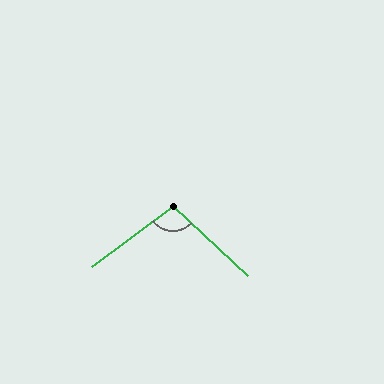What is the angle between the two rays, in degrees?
Approximately 100 degrees.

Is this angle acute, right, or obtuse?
It is obtuse.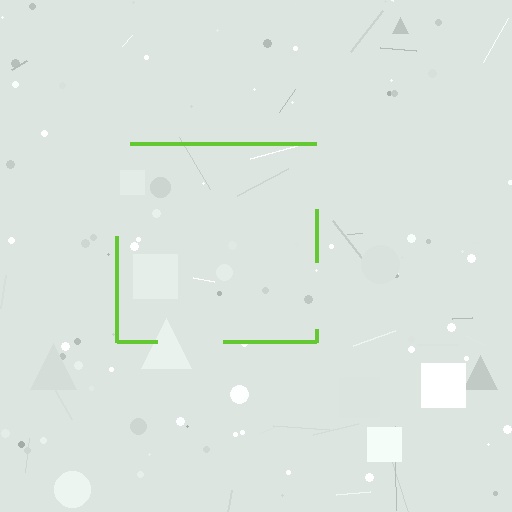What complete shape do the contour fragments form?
The contour fragments form a square.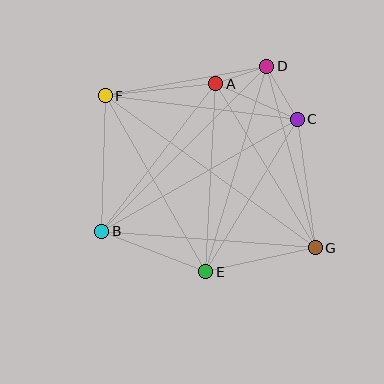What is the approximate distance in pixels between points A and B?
The distance between A and B is approximately 186 pixels.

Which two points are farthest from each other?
Points F and G are farthest from each other.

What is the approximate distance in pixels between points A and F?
The distance between A and F is approximately 111 pixels.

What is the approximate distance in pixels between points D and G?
The distance between D and G is approximately 188 pixels.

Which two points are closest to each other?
Points A and D are closest to each other.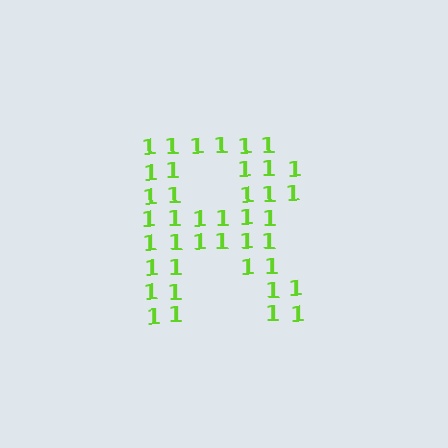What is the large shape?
The large shape is the letter R.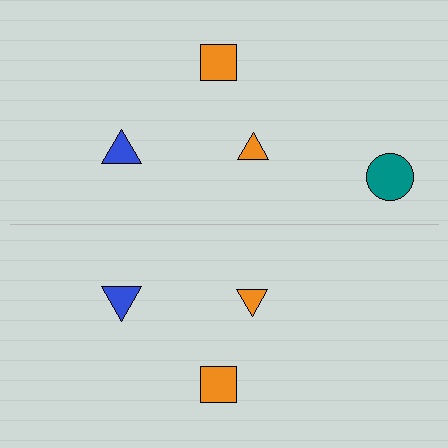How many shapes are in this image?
There are 7 shapes in this image.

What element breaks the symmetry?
A teal circle is missing from the bottom side.